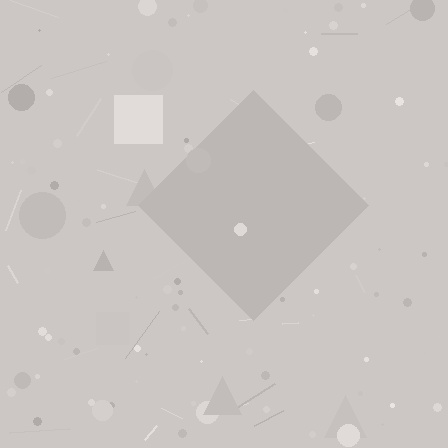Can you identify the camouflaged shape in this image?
The camouflaged shape is a diamond.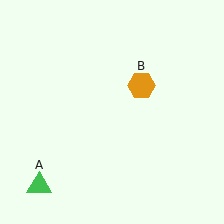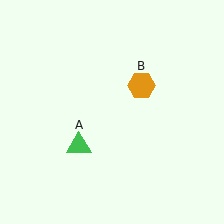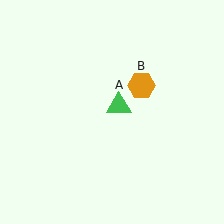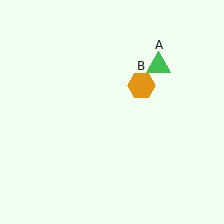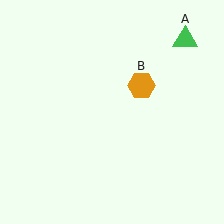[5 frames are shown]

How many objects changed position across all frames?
1 object changed position: green triangle (object A).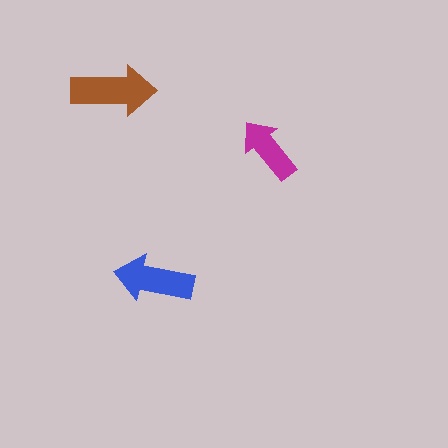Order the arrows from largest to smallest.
the brown one, the blue one, the magenta one.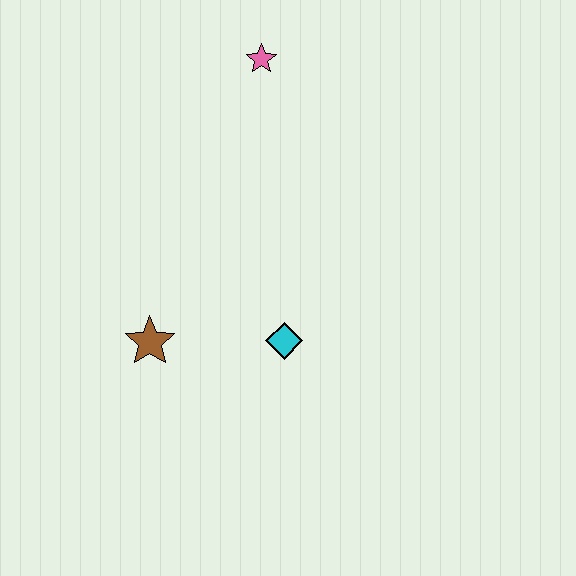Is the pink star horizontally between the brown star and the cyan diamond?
Yes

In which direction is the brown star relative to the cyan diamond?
The brown star is to the left of the cyan diamond.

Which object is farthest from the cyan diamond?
The pink star is farthest from the cyan diamond.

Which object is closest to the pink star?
The cyan diamond is closest to the pink star.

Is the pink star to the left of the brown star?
No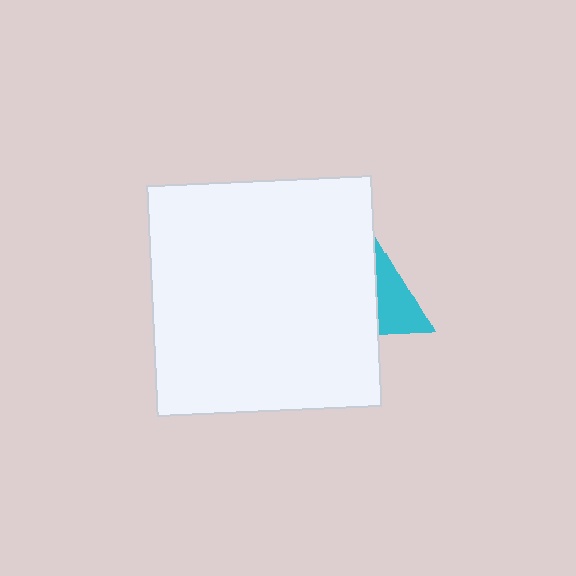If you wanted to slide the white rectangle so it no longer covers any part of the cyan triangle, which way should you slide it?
Slide it left — that is the most direct way to separate the two shapes.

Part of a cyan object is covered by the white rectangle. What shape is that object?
It is a triangle.